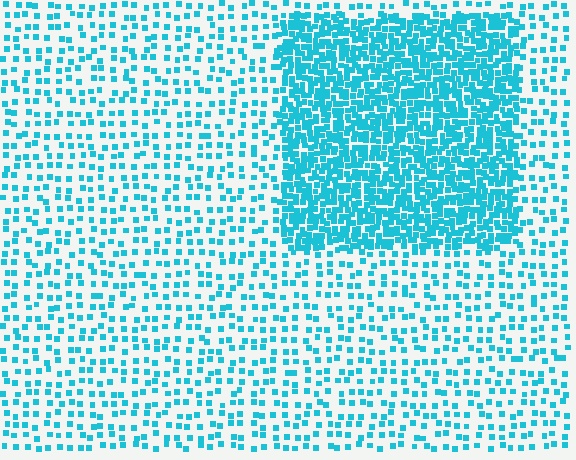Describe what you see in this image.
The image contains small cyan elements arranged at two different densities. A rectangle-shaped region is visible where the elements are more densely packed than the surrounding area.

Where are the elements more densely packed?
The elements are more densely packed inside the rectangle boundary.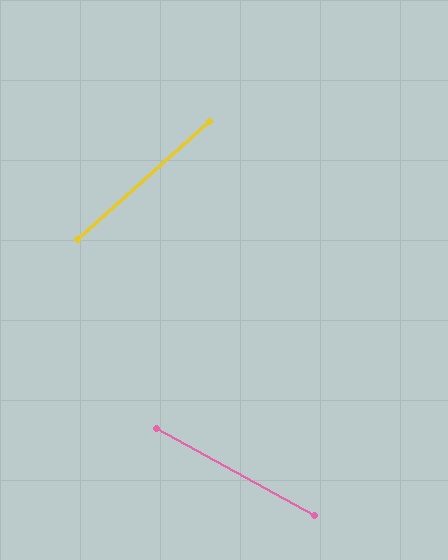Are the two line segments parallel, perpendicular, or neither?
Neither parallel nor perpendicular — they differ by about 70°.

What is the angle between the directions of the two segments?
Approximately 70 degrees.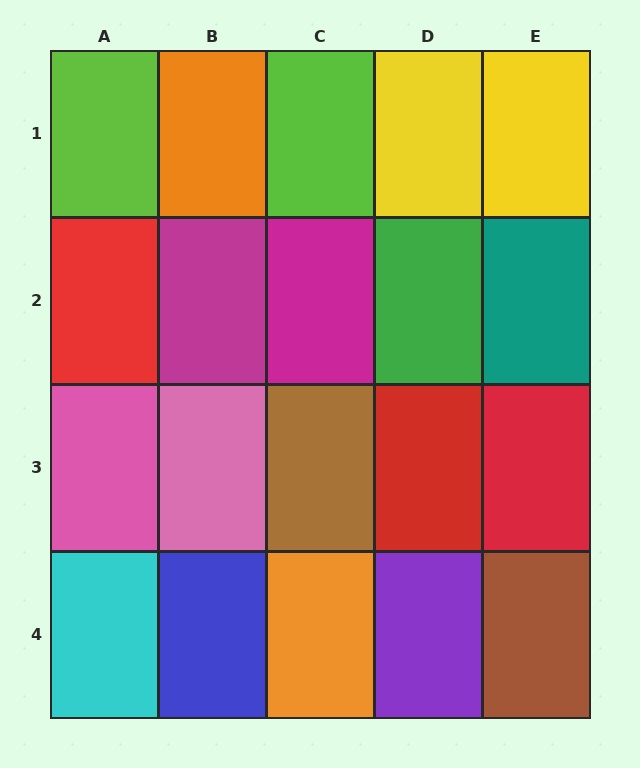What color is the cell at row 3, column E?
Red.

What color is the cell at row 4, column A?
Cyan.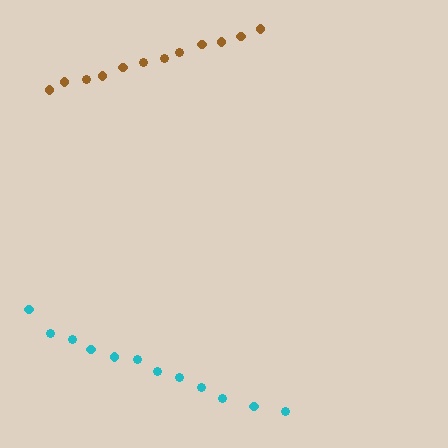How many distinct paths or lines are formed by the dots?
There are 2 distinct paths.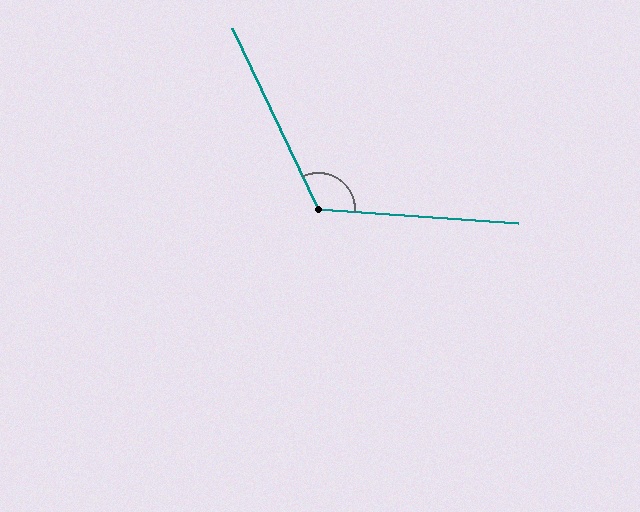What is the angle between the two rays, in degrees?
Approximately 119 degrees.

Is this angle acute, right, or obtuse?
It is obtuse.